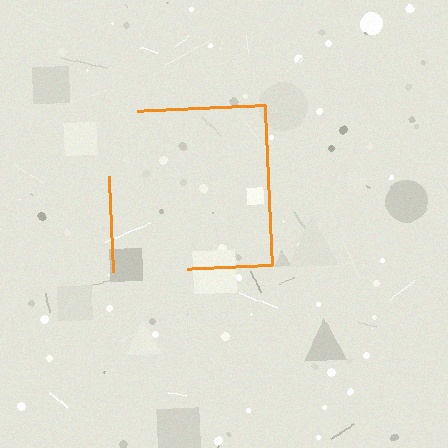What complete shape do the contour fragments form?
The contour fragments form a square.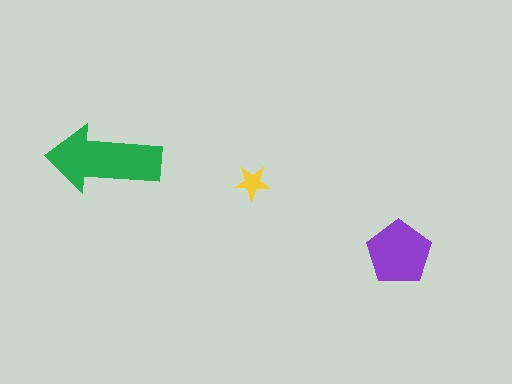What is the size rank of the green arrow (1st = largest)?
1st.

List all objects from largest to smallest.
The green arrow, the purple pentagon, the yellow star.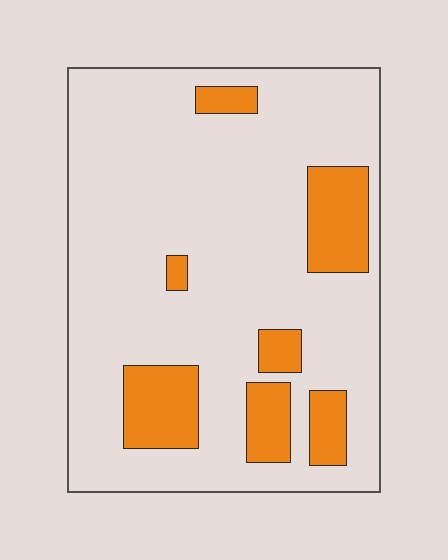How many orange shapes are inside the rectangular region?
7.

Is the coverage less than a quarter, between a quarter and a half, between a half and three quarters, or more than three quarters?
Less than a quarter.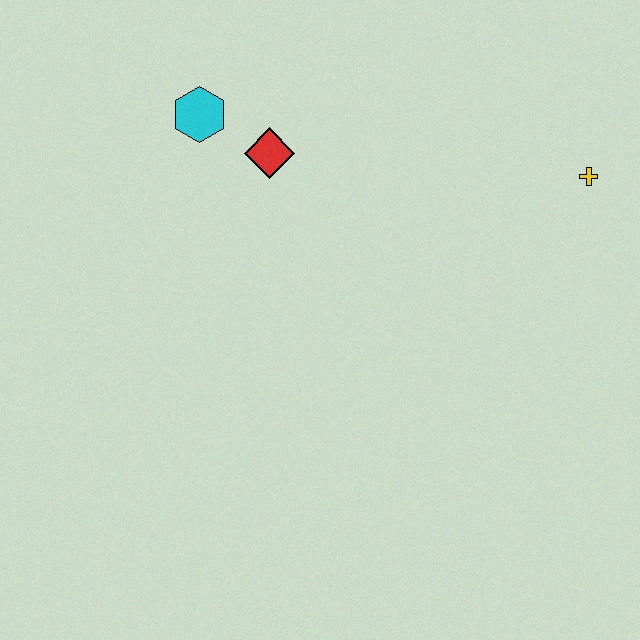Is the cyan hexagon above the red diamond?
Yes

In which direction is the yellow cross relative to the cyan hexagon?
The yellow cross is to the right of the cyan hexagon.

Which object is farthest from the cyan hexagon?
The yellow cross is farthest from the cyan hexagon.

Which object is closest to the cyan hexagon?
The red diamond is closest to the cyan hexagon.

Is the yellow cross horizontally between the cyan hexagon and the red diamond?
No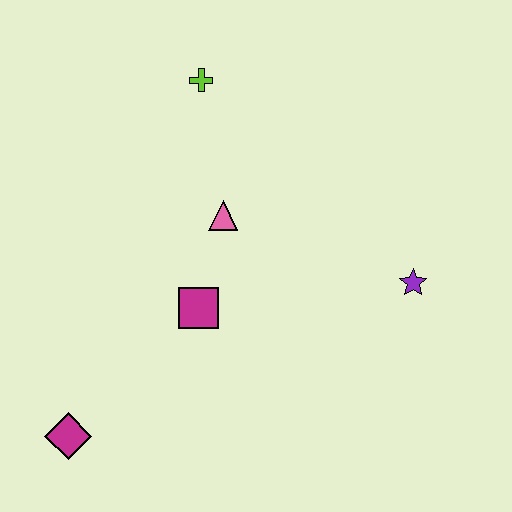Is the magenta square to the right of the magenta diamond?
Yes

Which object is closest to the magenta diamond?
The magenta square is closest to the magenta diamond.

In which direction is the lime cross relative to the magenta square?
The lime cross is above the magenta square.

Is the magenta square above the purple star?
No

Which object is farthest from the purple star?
The magenta diamond is farthest from the purple star.